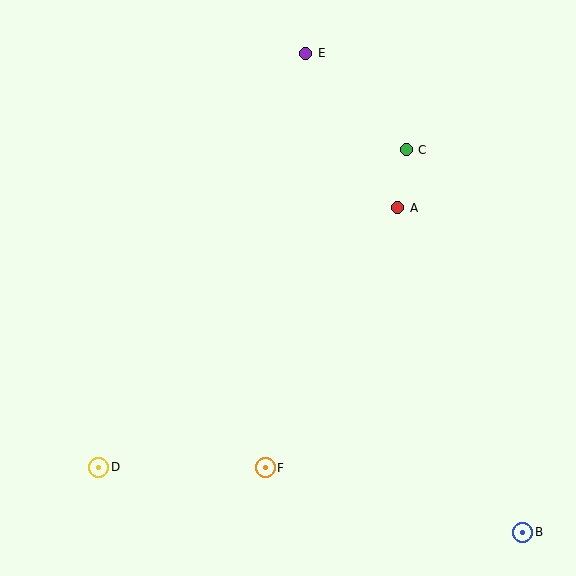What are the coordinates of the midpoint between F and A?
The midpoint between F and A is at (332, 338).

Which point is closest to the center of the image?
Point A at (398, 208) is closest to the center.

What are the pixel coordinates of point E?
Point E is at (306, 53).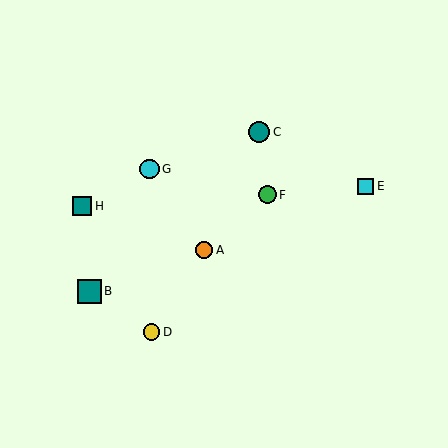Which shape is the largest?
The teal square (labeled B) is the largest.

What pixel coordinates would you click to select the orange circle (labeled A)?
Click at (204, 250) to select the orange circle A.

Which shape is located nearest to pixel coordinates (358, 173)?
The cyan square (labeled E) at (366, 186) is nearest to that location.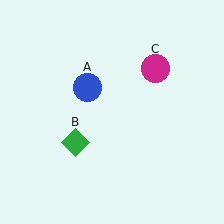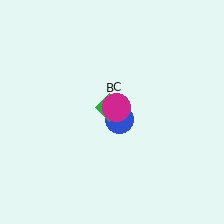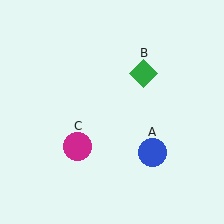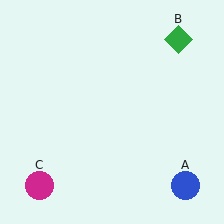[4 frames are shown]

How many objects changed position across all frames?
3 objects changed position: blue circle (object A), green diamond (object B), magenta circle (object C).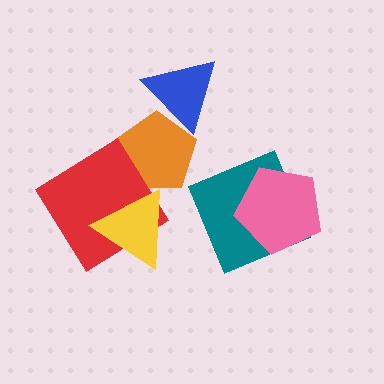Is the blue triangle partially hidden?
Yes, it is partially covered by another shape.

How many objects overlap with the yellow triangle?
2 objects overlap with the yellow triangle.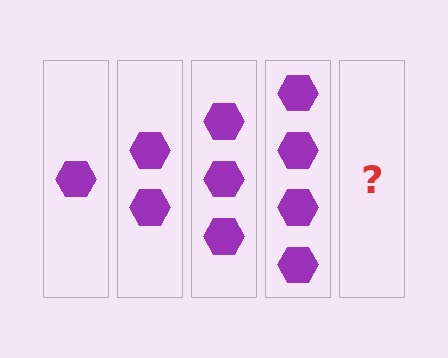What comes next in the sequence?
The next element should be 5 hexagons.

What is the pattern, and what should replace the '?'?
The pattern is that each step adds one more hexagon. The '?' should be 5 hexagons.